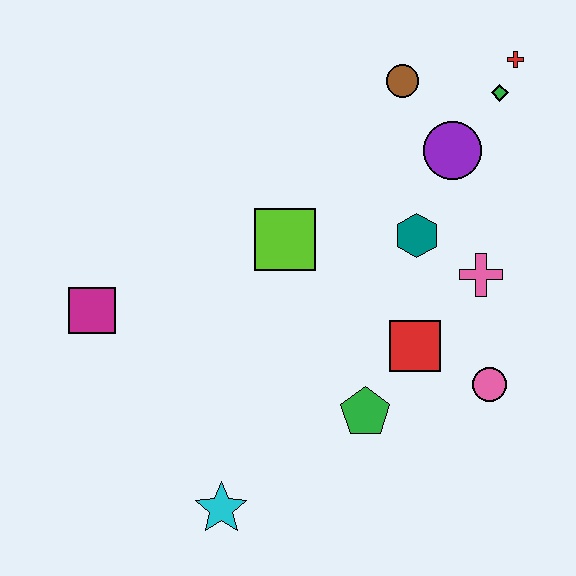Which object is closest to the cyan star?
The green pentagon is closest to the cyan star.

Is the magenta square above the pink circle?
Yes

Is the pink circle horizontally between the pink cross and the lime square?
No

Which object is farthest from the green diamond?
The cyan star is farthest from the green diamond.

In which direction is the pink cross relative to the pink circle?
The pink cross is above the pink circle.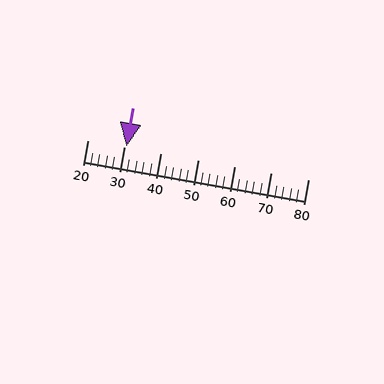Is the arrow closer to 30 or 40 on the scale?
The arrow is closer to 30.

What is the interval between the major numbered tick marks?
The major tick marks are spaced 10 units apart.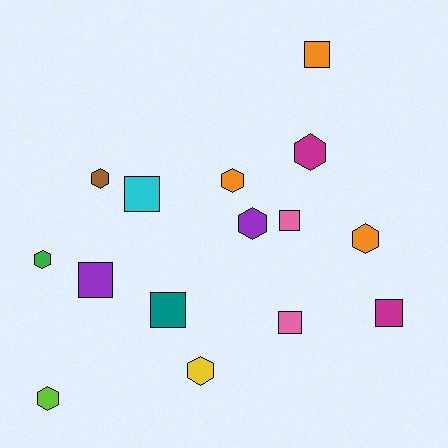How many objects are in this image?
There are 15 objects.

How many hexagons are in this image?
There are 8 hexagons.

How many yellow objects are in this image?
There is 1 yellow object.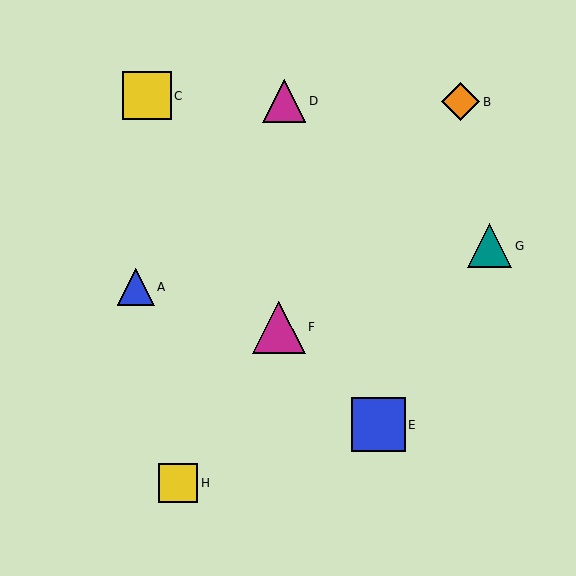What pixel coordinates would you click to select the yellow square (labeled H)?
Click at (178, 483) to select the yellow square H.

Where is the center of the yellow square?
The center of the yellow square is at (147, 96).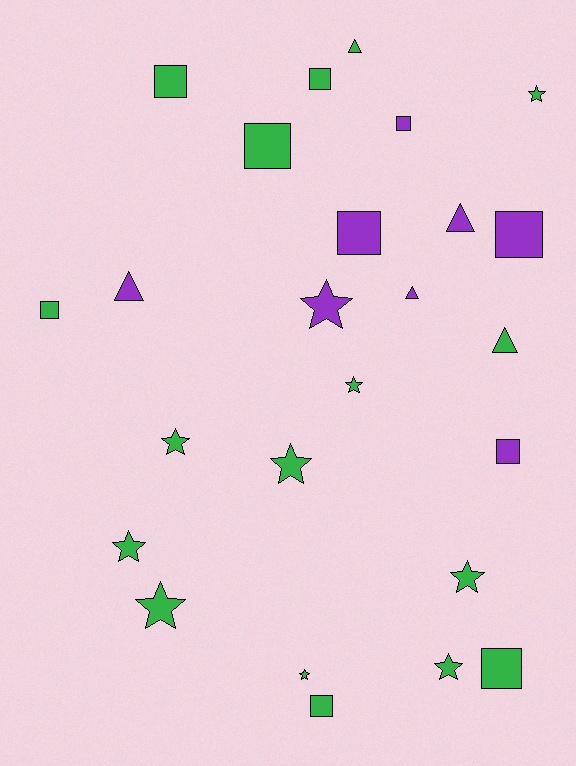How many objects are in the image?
There are 25 objects.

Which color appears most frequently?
Green, with 17 objects.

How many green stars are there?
There are 9 green stars.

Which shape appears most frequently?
Square, with 10 objects.